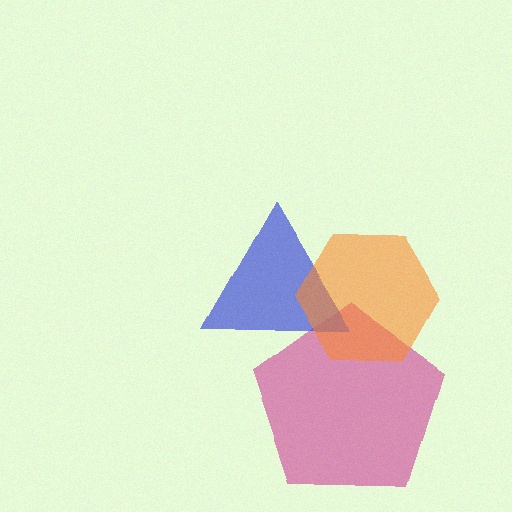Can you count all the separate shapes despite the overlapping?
Yes, there are 3 separate shapes.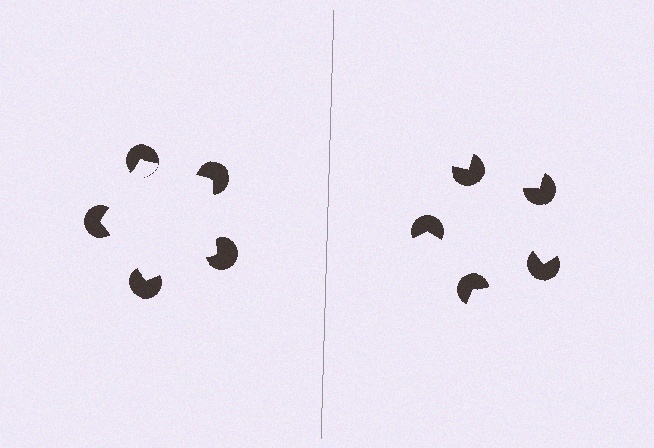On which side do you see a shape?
An illusory pentagon appears on the left side. On the right side the wedge cuts are rotated, so no coherent shape forms.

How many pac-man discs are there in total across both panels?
10 — 5 on each side.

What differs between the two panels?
The pac-man discs are positioned identically on both sides; only the wedge orientations differ. On the left they align to a pentagon; on the right they are misaligned.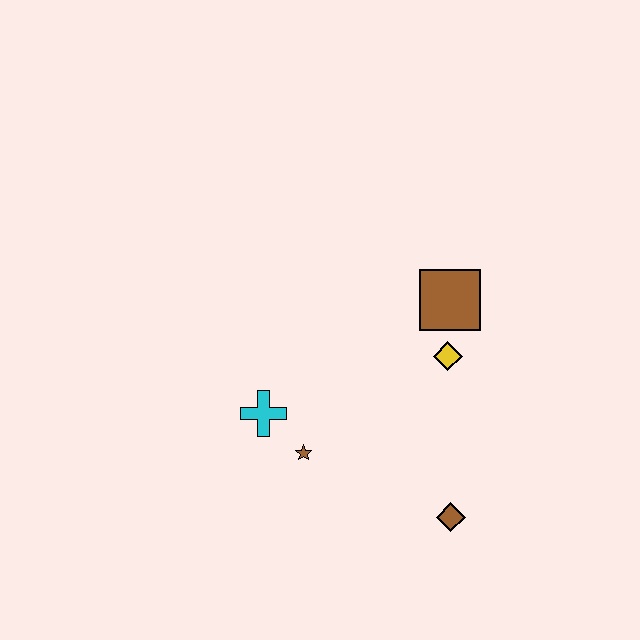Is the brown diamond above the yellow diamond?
No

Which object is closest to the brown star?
The cyan cross is closest to the brown star.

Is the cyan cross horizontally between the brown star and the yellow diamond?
No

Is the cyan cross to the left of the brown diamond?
Yes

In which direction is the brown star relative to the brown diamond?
The brown star is to the left of the brown diamond.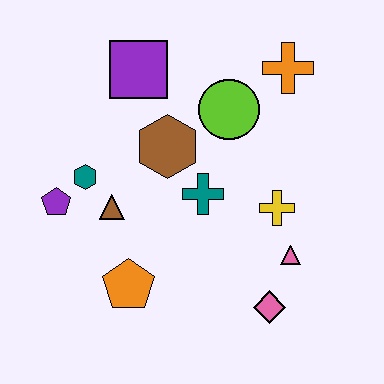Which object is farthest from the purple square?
The pink diamond is farthest from the purple square.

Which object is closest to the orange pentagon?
The brown triangle is closest to the orange pentagon.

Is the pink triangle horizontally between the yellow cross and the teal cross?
No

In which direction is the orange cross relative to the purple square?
The orange cross is to the right of the purple square.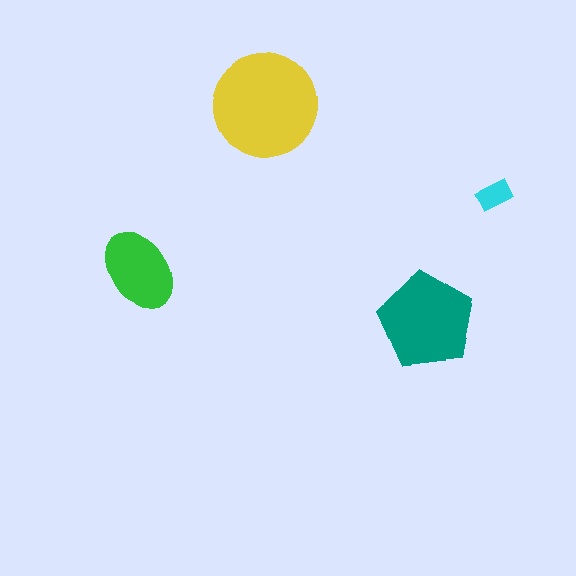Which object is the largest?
The yellow circle.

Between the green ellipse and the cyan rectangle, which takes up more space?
The green ellipse.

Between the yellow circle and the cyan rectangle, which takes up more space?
The yellow circle.